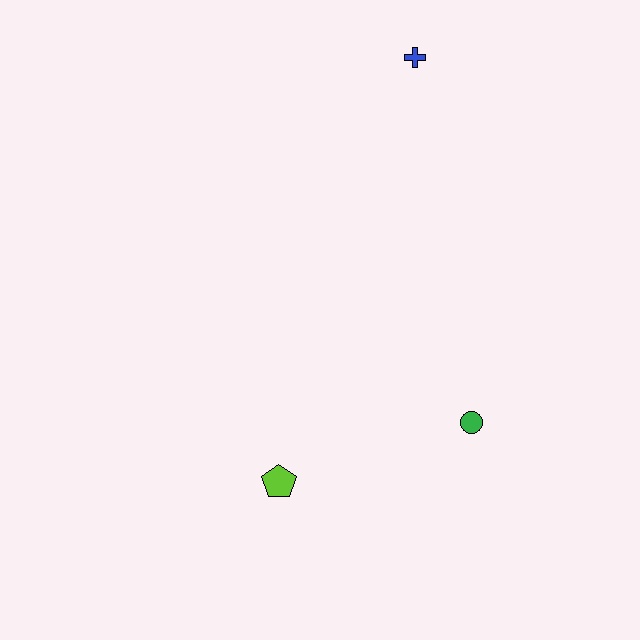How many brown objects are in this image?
There are no brown objects.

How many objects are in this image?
There are 3 objects.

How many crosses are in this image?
There is 1 cross.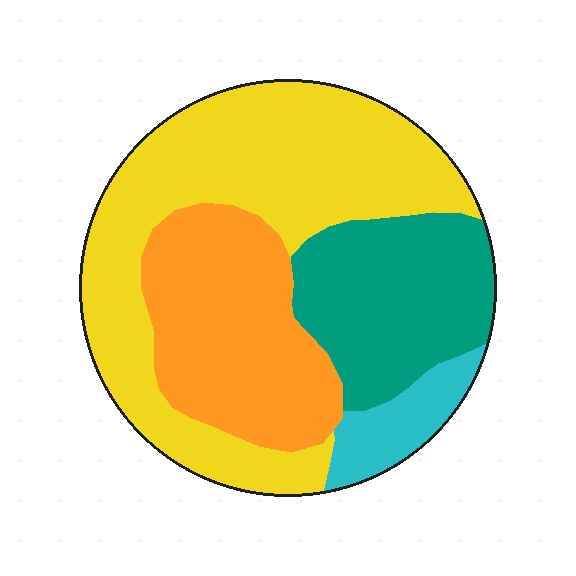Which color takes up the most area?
Yellow, at roughly 45%.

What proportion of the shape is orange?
Orange takes up about one quarter (1/4) of the shape.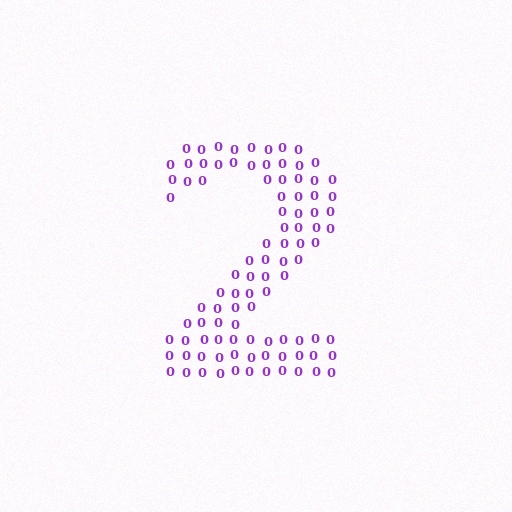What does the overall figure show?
The overall figure shows the digit 2.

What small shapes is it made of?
It is made of small digit 0's.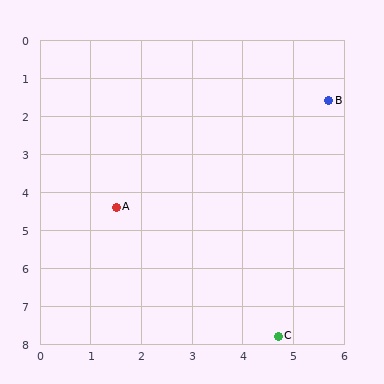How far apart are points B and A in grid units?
Points B and A are about 5.0 grid units apart.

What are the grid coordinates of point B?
Point B is at approximately (5.7, 1.6).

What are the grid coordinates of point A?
Point A is at approximately (1.5, 4.4).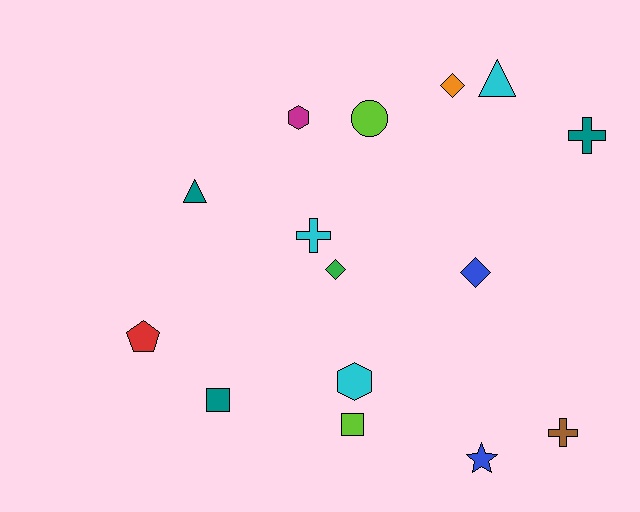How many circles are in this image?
There is 1 circle.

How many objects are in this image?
There are 15 objects.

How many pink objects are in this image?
There are no pink objects.